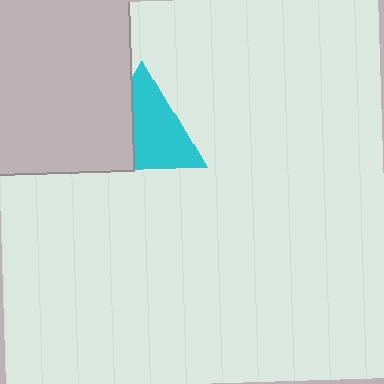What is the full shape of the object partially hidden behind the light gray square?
The partially hidden object is a cyan triangle.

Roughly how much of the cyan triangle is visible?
About half of it is visible (roughly 65%).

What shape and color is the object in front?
The object in front is a light gray square.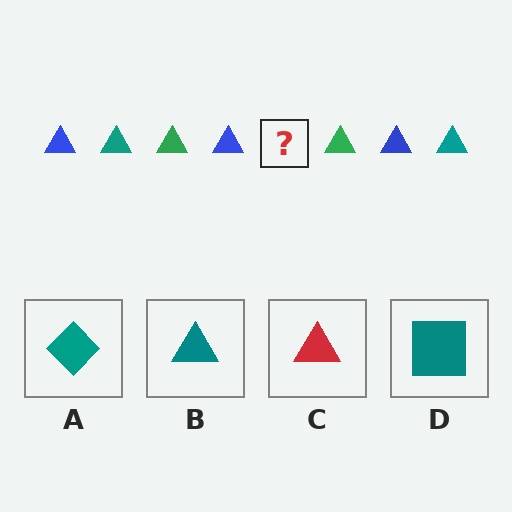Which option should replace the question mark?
Option B.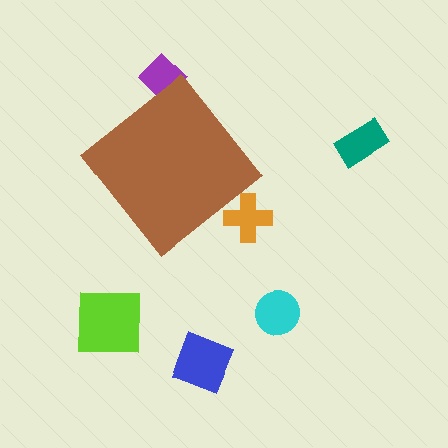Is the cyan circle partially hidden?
No, the cyan circle is fully visible.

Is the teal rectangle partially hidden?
No, the teal rectangle is fully visible.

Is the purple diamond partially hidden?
Yes, the purple diamond is partially hidden behind the brown diamond.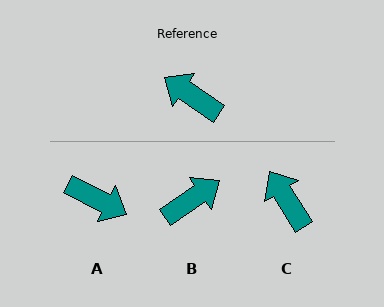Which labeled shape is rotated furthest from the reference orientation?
A, about 173 degrees away.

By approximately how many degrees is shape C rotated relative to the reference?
Approximately 23 degrees clockwise.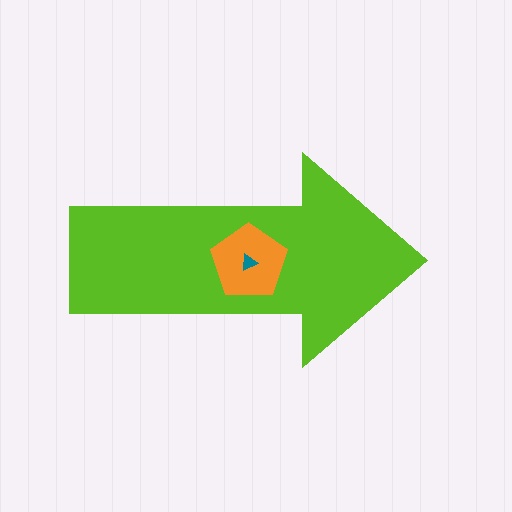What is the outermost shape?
The lime arrow.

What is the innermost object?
The teal triangle.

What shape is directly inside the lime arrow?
The orange pentagon.